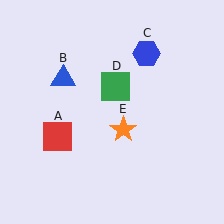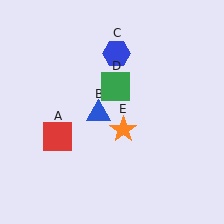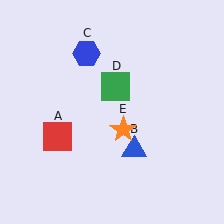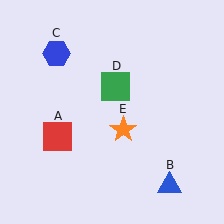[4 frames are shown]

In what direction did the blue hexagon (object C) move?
The blue hexagon (object C) moved left.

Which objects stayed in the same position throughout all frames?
Red square (object A) and green square (object D) and orange star (object E) remained stationary.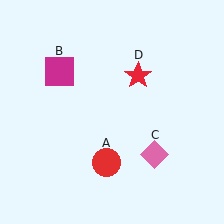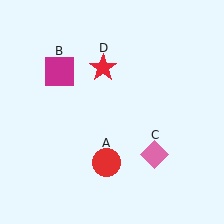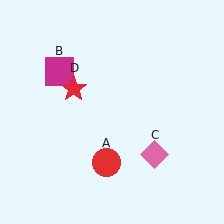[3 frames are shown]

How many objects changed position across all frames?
1 object changed position: red star (object D).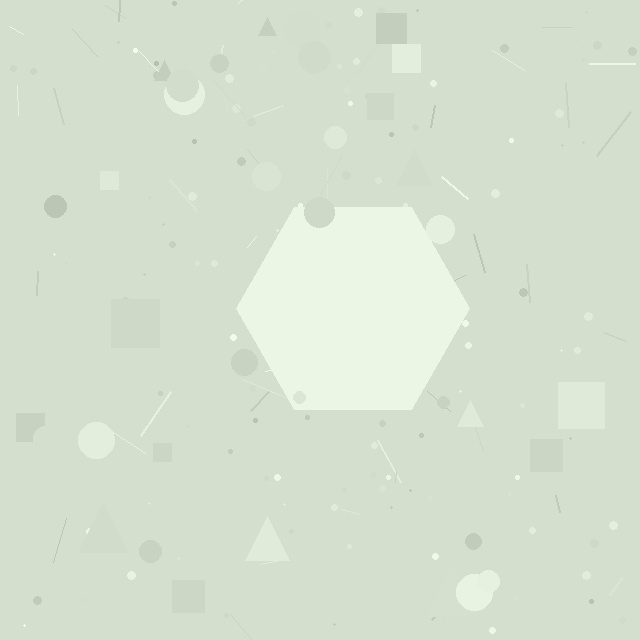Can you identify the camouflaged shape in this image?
The camouflaged shape is a hexagon.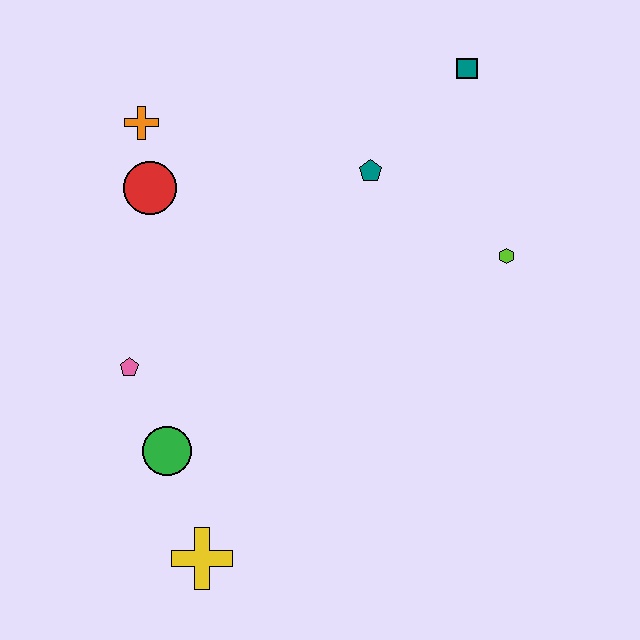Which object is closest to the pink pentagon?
The green circle is closest to the pink pentagon.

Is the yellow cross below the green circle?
Yes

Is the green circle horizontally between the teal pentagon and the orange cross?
Yes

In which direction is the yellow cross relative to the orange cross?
The yellow cross is below the orange cross.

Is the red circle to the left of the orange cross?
No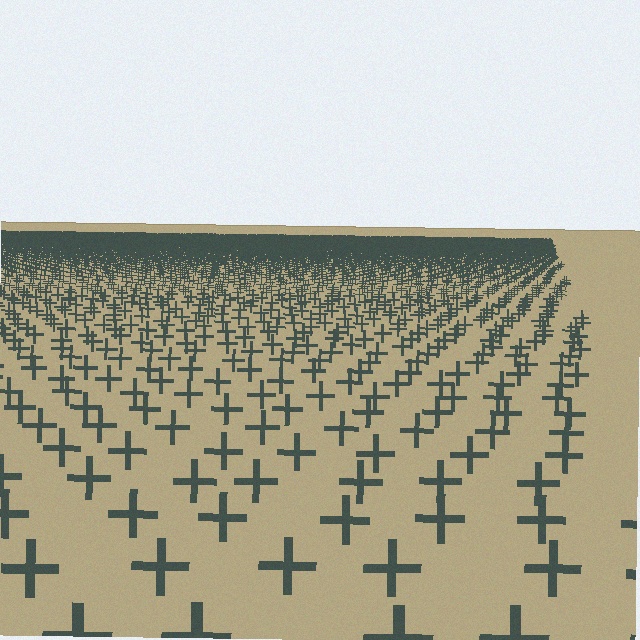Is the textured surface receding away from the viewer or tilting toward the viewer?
The surface is receding away from the viewer. Texture elements get smaller and denser toward the top.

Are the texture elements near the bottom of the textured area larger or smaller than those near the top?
Larger. Near the bottom, elements are closer to the viewer and appear at a bigger on-screen size.